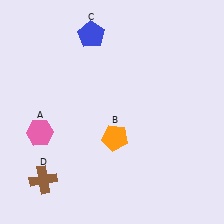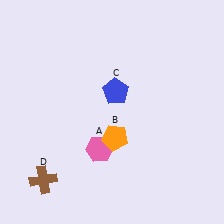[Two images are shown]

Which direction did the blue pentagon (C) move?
The blue pentagon (C) moved down.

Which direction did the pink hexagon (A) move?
The pink hexagon (A) moved right.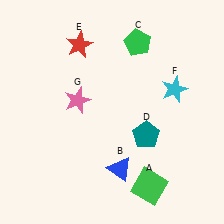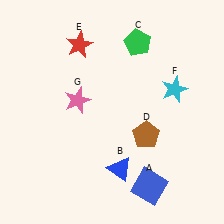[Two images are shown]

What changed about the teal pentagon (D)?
In Image 1, D is teal. In Image 2, it changed to brown.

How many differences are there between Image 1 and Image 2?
There are 2 differences between the two images.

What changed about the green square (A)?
In Image 1, A is green. In Image 2, it changed to blue.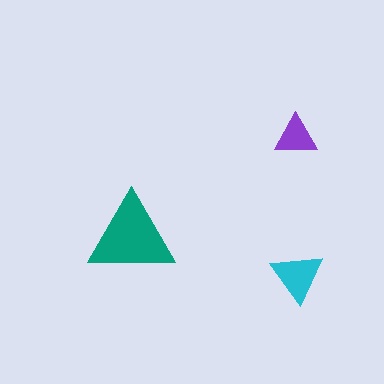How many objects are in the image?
There are 3 objects in the image.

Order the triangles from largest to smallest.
the teal one, the cyan one, the purple one.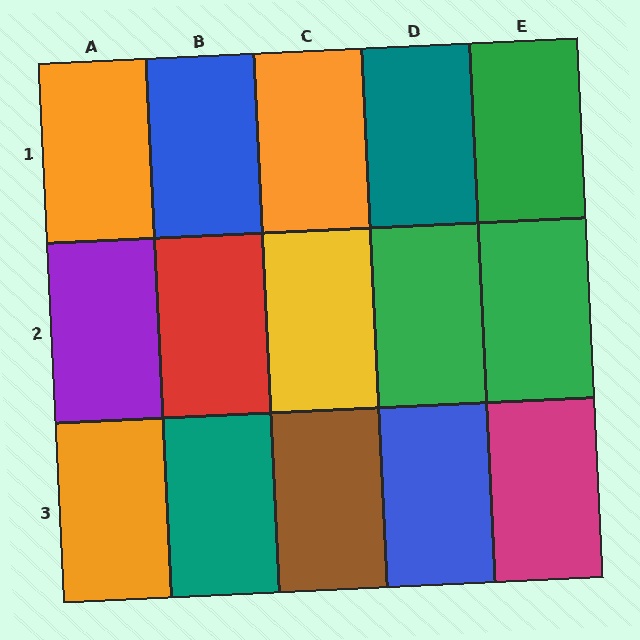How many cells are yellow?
1 cell is yellow.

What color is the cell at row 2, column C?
Yellow.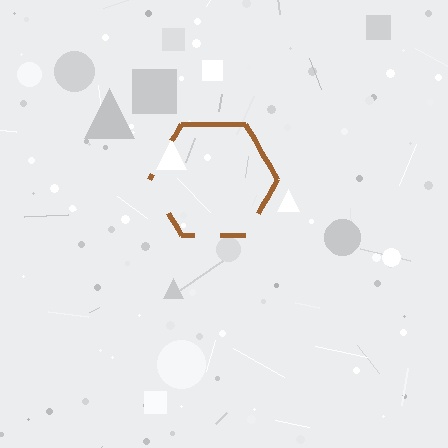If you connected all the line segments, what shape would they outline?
They would outline a hexagon.